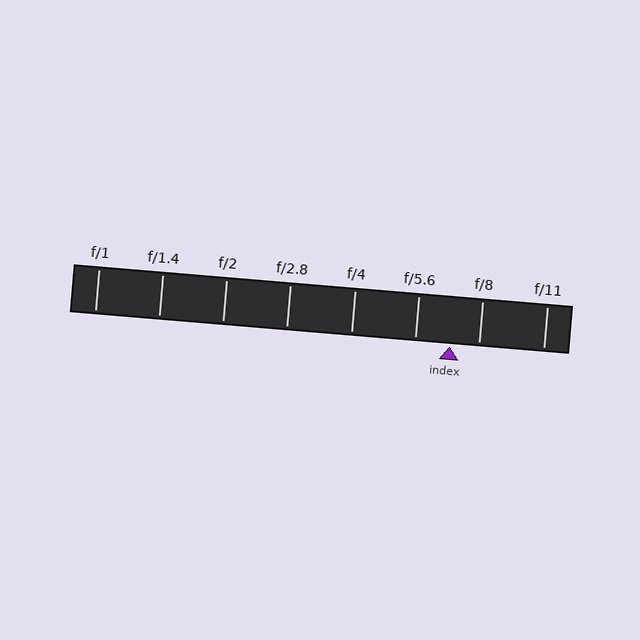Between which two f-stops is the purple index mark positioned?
The index mark is between f/5.6 and f/8.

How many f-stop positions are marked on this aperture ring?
There are 8 f-stop positions marked.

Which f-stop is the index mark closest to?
The index mark is closest to f/8.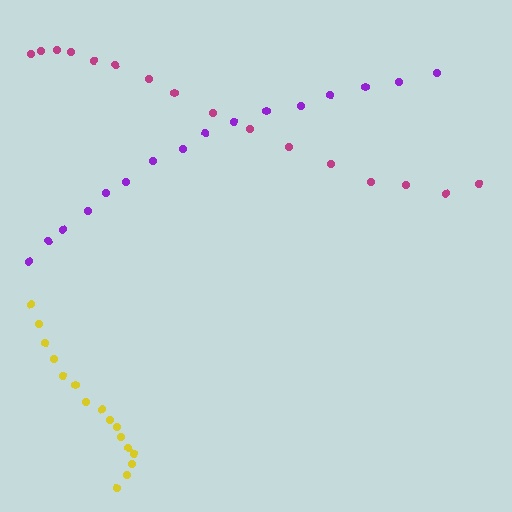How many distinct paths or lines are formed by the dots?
There are 3 distinct paths.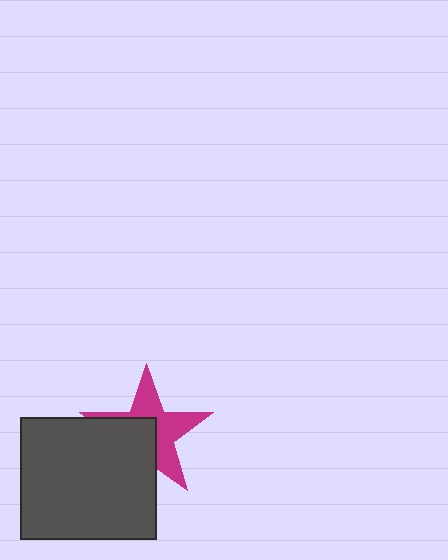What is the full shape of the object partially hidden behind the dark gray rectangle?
The partially hidden object is a magenta star.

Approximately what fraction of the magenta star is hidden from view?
Roughly 45% of the magenta star is hidden behind the dark gray rectangle.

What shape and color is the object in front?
The object in front is a dark gray rectangle.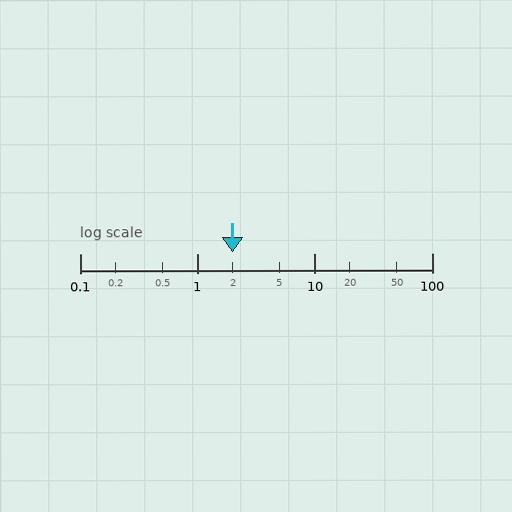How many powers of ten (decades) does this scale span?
The scale spans 3 decades, from 0.1 to 100.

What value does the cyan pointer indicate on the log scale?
The pointer indicates approximately 2.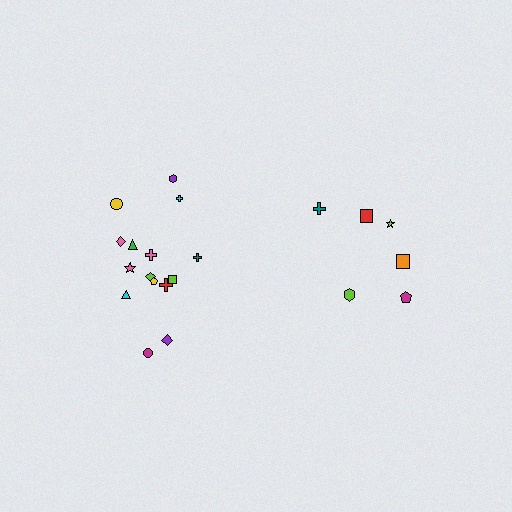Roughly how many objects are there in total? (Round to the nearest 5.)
Roughly 20 objects in total.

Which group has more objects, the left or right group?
The left group.